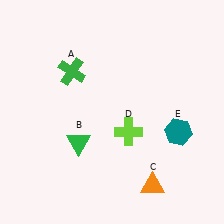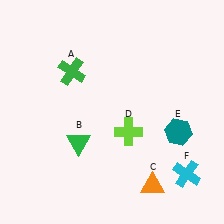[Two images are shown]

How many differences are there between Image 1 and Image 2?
There is 1 difference between the two images.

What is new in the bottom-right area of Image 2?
A cyan cross (F) was added in the bottom-right area of Image 2.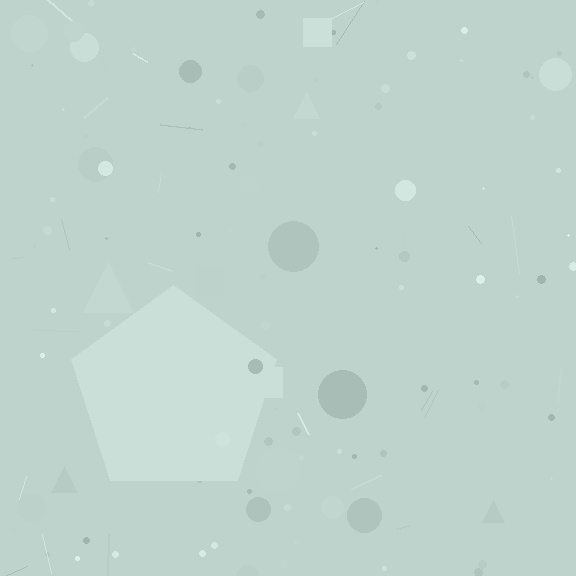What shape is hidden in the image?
A pentagon is hidden in the image.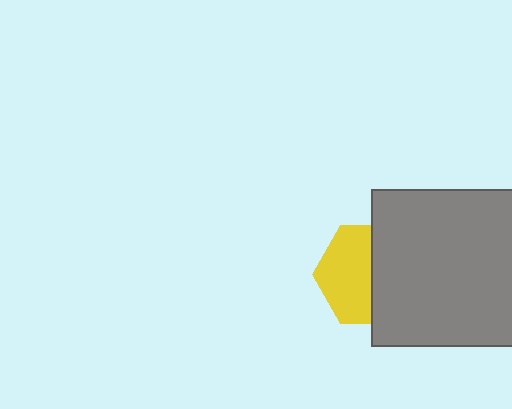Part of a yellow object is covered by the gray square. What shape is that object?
It is a hexagon.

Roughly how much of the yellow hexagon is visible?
About half of it is visible (roughly 54%).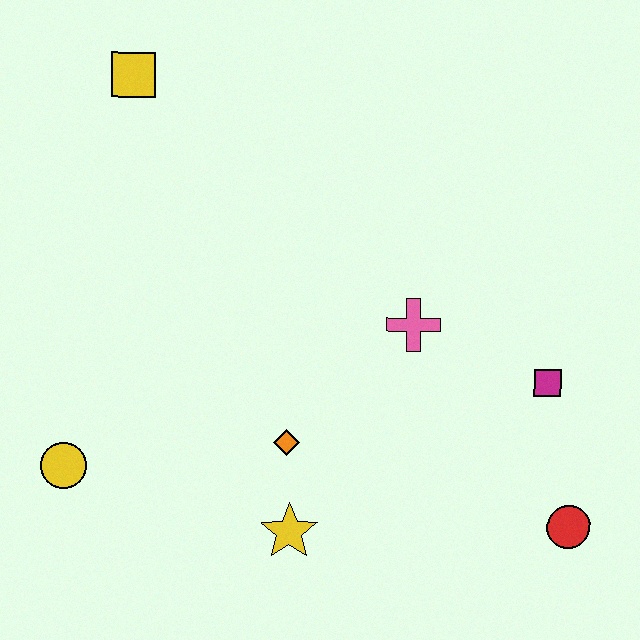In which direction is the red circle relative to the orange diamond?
The red circle is to the right of the orange diamond.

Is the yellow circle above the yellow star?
Yes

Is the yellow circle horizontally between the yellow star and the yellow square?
No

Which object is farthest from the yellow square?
The red circle is farthest from the yellow square.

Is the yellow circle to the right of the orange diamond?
No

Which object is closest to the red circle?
The magenta square is closest to the red circle.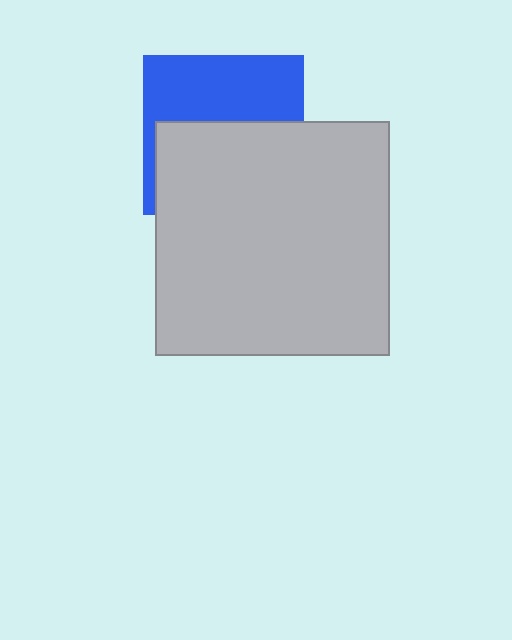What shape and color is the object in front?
The object in front is a light gray square.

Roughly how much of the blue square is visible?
About half of it is visible (roughly 46%).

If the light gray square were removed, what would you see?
You would see the complete blue square.